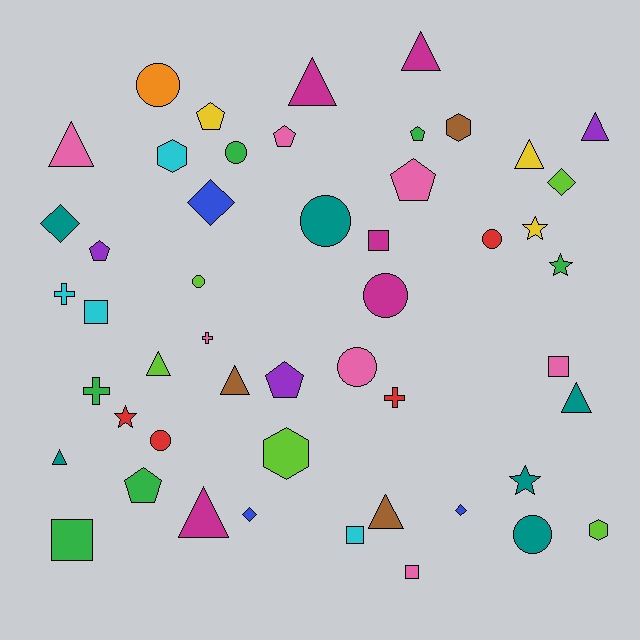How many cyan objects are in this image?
There are 4 cyan objects.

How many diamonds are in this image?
There are 5 diamonds.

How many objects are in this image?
There are 50 objects.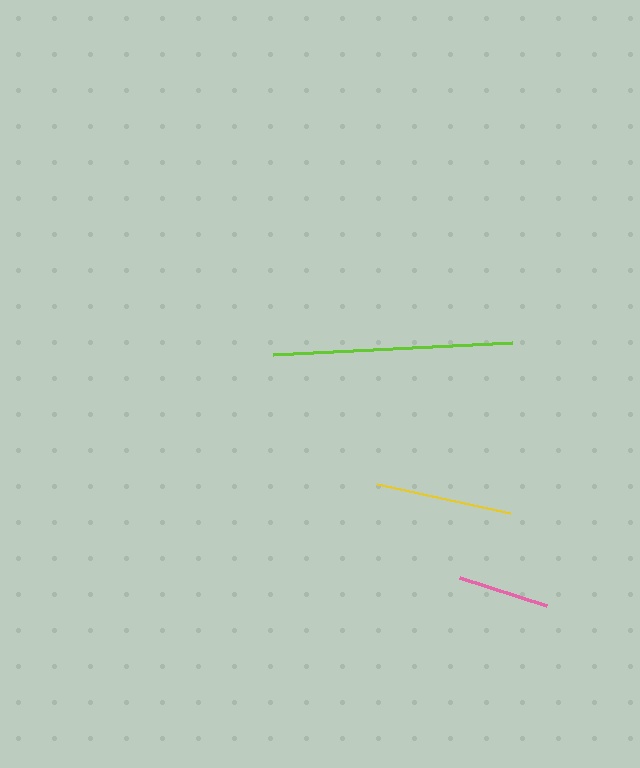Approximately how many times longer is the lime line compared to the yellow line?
The lime line is approximately 1.8 times the length of the yellow line.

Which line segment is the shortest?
The pink line is the shortest at approximately 92 pixels.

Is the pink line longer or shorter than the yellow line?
The yellow line is longer than the pink line.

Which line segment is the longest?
The lime line is the longest at approximately 239 pixels.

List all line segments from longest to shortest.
From longest to shortest: lime, yellow, pink.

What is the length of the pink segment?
The pink segment is approximately 92 pixels long.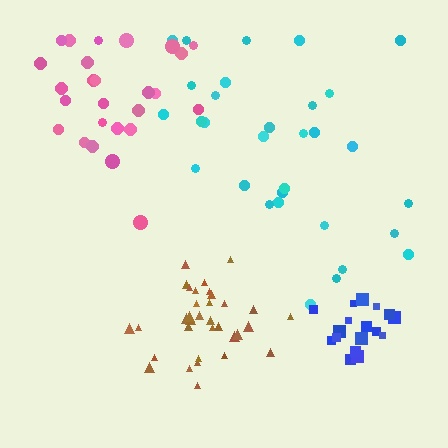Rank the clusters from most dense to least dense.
brown, blue, pink, cyan.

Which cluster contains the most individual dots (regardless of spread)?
Brown (34).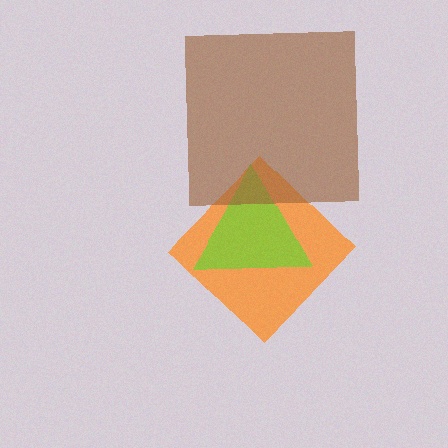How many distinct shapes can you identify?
There are 3 distinct shapes: an orange diamond, a lime triangle, a brown square.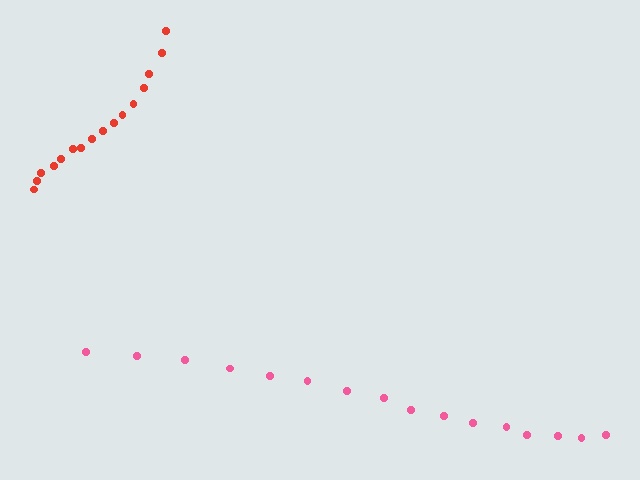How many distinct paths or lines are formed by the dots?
There are 2 distinct paths.